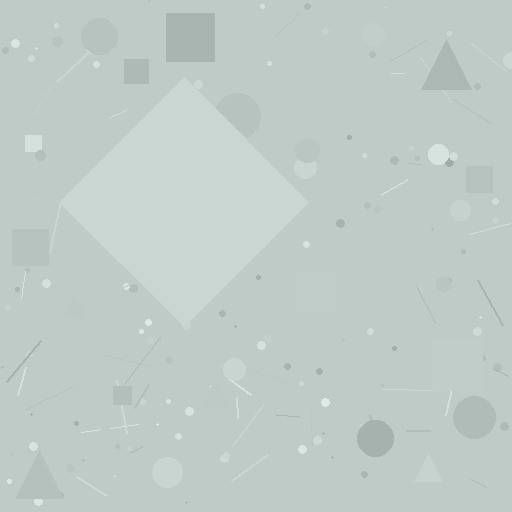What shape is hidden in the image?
A diamond is hidden in the image.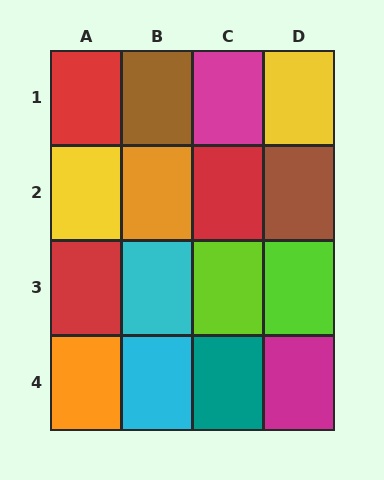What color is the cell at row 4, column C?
Teal.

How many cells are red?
3 cells are red.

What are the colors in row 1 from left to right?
Red, brown, magenta, yellow.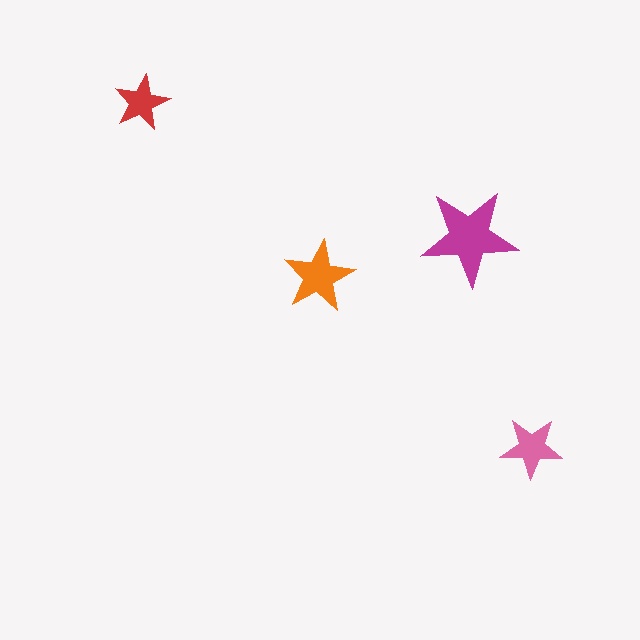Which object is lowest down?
The pink star is bottommost.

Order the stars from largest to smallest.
the magenta one, the orange one, the pink one, the red one.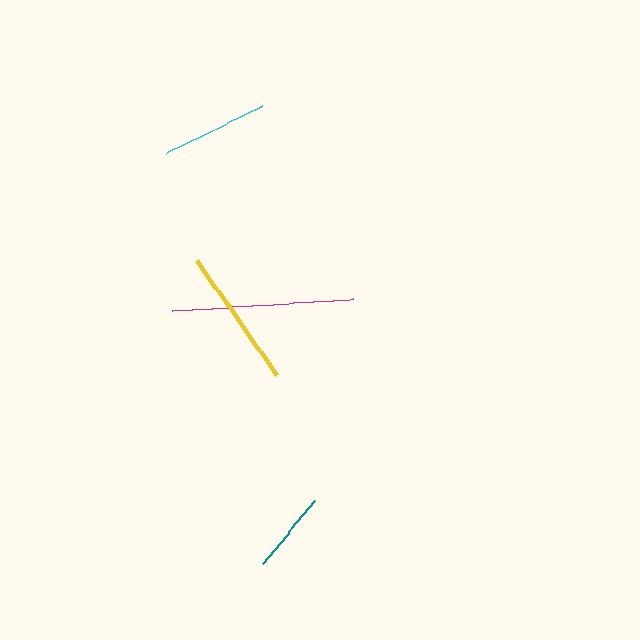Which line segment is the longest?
The magenta line is the longest at approximately 181 pixels.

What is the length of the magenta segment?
The magenta segment is approximately 181 pixels long.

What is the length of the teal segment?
The teal segment is approximately 81 pixels long.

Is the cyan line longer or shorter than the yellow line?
The yellow line is longer than the cyan line.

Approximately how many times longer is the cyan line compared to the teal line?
The cyan line is approximately 1.3 times the length of the teal line.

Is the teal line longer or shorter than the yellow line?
The yellow line is longer than the teal line.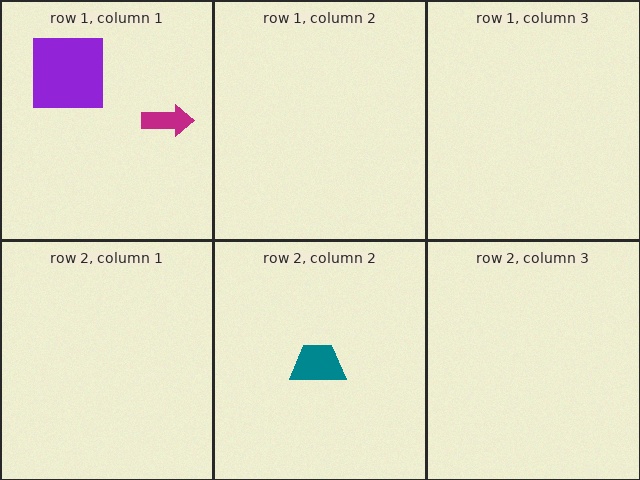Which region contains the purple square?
The row 1, column 1 region.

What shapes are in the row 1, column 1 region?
The purple square, the magenta arrow.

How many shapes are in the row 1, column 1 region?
2.